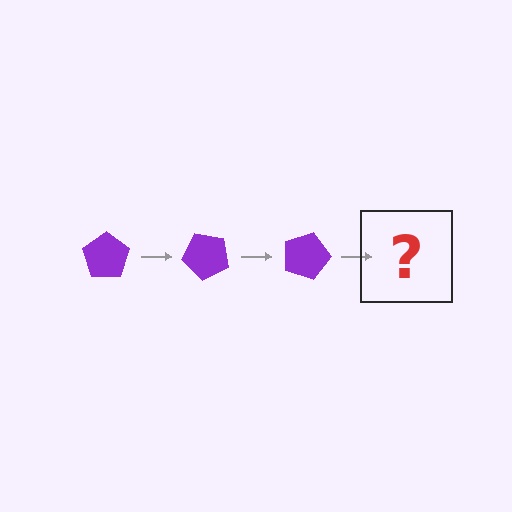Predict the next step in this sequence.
The next step is a purple pentagon rotated 135 degrees.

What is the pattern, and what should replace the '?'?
The pattern is that the pentagon rotates 45 degrees each step. The '?' should be a purple pentagon rotated 135 degrees.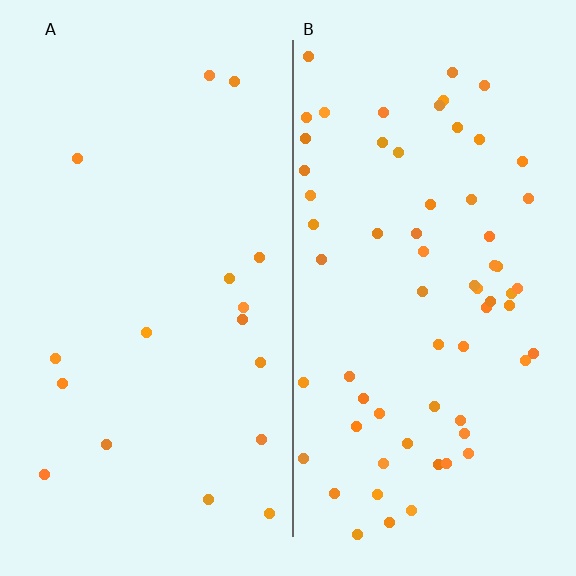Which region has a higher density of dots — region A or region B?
B (the right).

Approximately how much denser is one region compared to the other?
Approximately 3.8× — region B over region A.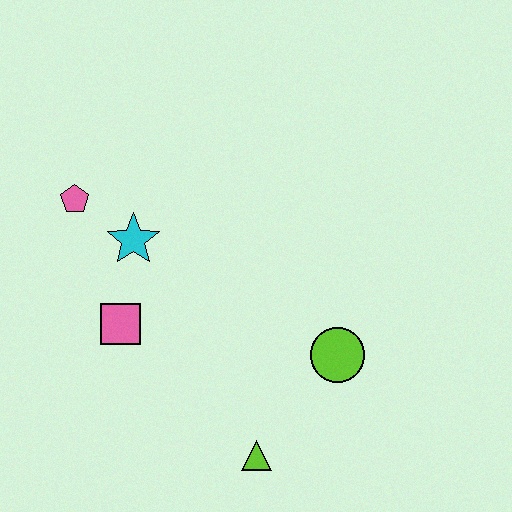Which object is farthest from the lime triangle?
The pink pentagon is farthest from the lime triangle.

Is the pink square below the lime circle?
No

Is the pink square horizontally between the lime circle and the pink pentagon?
Yes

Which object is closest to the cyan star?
The pink pentagon is closest to the cyan star.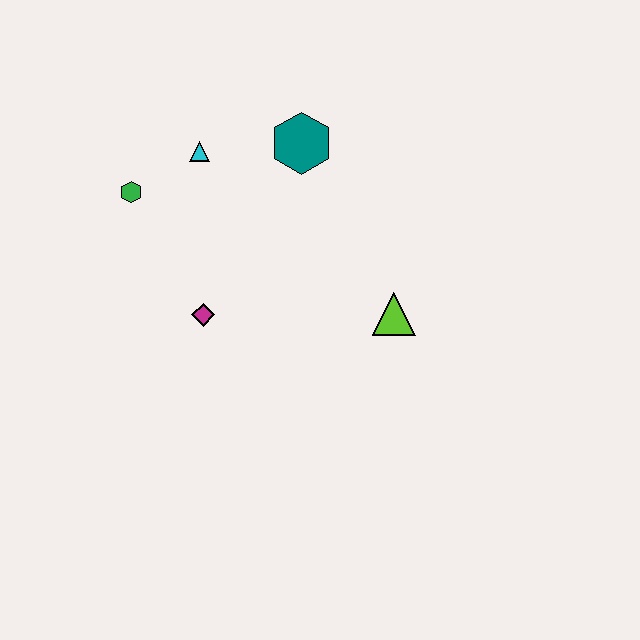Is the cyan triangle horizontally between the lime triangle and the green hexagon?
Yes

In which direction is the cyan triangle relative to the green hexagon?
The cyan triangle is to the right of the green hexagon.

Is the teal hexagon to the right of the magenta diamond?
Yes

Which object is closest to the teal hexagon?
The cyan triangle is closest to the teal hexagon.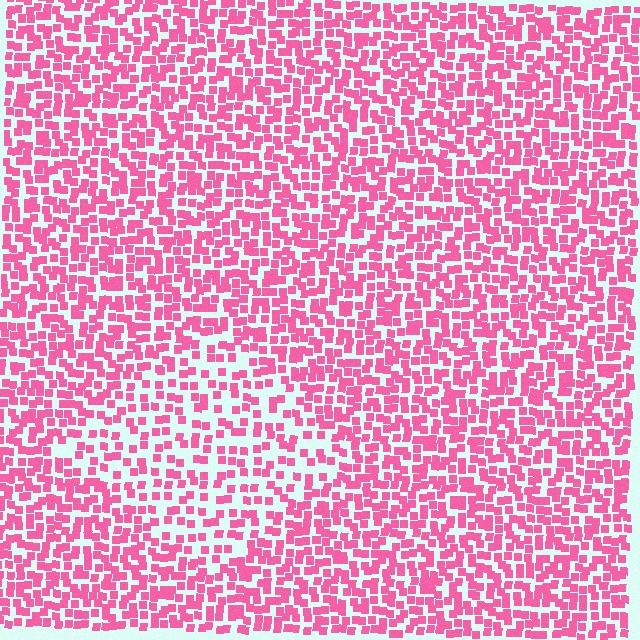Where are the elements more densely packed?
The elements are more densely packed outside the diamond boundary.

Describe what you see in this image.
The image contains small pink elements arranged at two different densities. A diamond-shaped region is visible where the elements are less densely packed than the surrounding area.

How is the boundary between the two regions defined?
The boundary is defined by a change in element density (approximately 1.7x ratio). All elements are the same color, size, and shape.